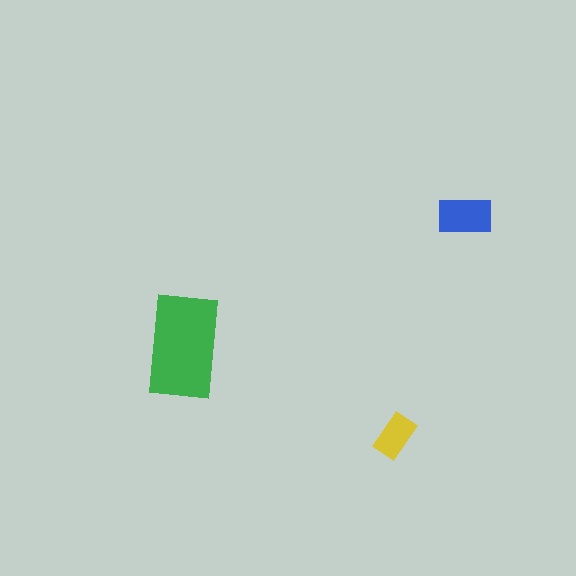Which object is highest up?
The blue rectangle is topmost.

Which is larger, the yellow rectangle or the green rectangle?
The green one.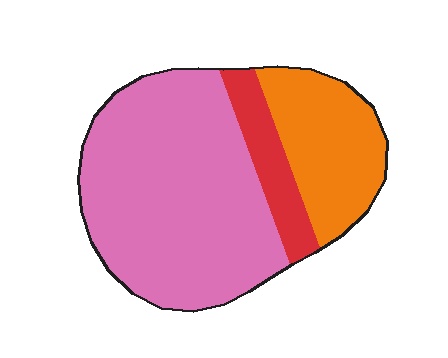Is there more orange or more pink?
Pink.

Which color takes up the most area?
Pink, at roughly 65%.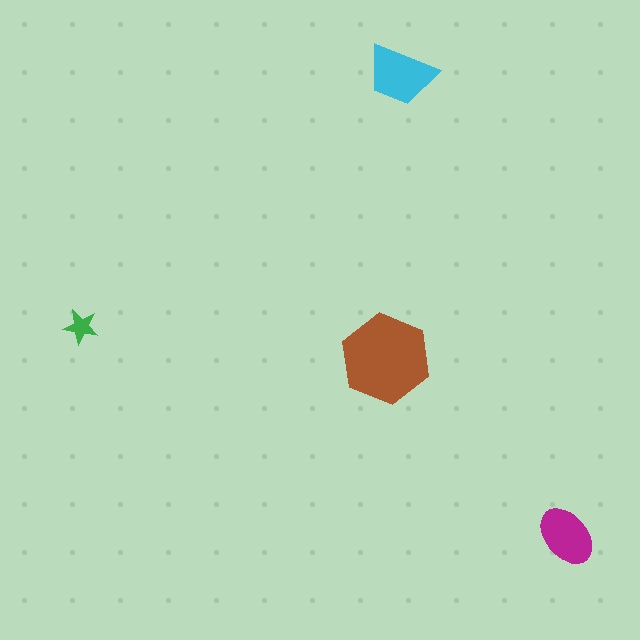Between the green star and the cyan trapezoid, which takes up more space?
The cyan trapezoid.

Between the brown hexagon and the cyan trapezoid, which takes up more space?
The brown hexagon.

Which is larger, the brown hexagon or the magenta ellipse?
The brown hexagon.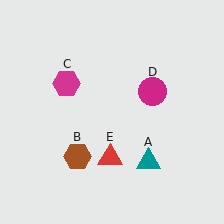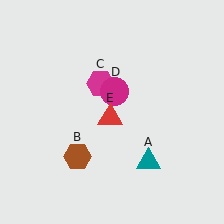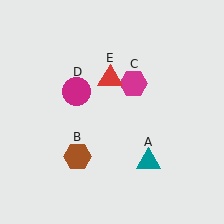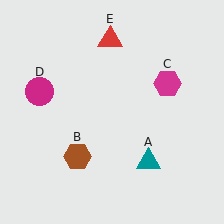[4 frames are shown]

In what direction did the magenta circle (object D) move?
The magenta circle (object D) moved left.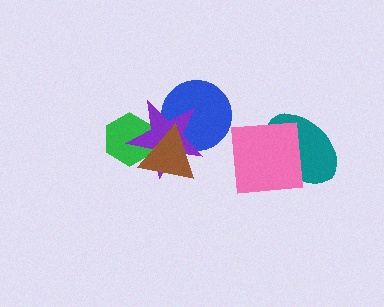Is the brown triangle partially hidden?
No, no other shape covers it.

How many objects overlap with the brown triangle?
3 objects overlap with the brown triangle.